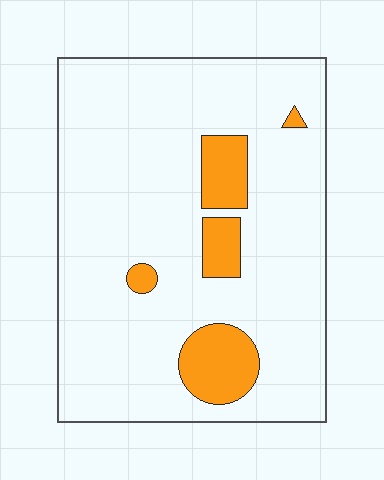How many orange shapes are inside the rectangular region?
5.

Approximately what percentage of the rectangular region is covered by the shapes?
Approximately 10%.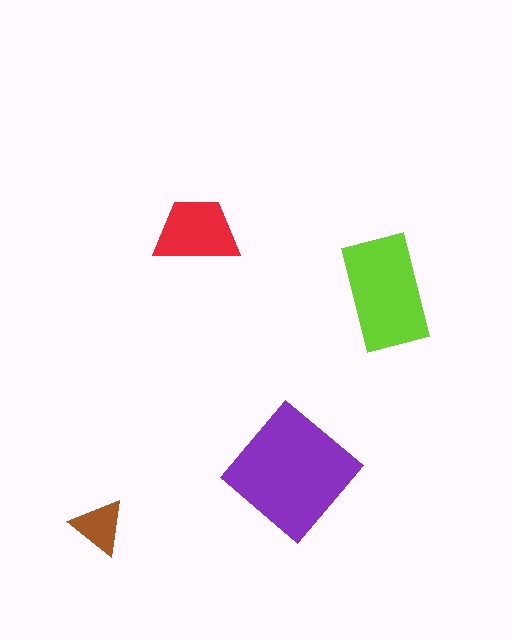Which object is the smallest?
The brown triangle.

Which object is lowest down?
The brown triangle is bottommost.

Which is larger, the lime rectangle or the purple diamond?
The purple diamond.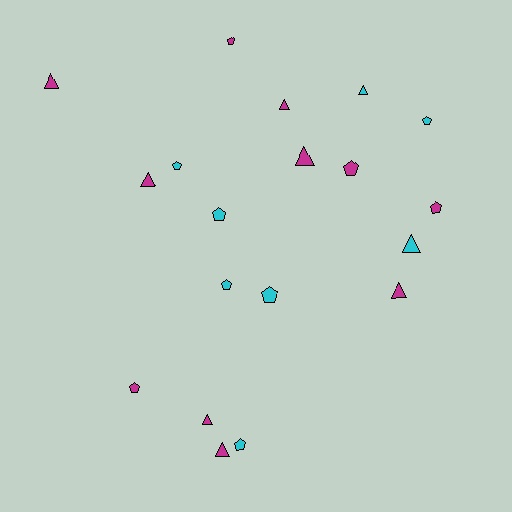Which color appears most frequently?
Magenta, with 11 objects.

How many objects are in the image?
There are 19 objects.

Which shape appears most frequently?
Pentagon, with 10 objects.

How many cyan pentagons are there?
There are 6 cyan pentagons.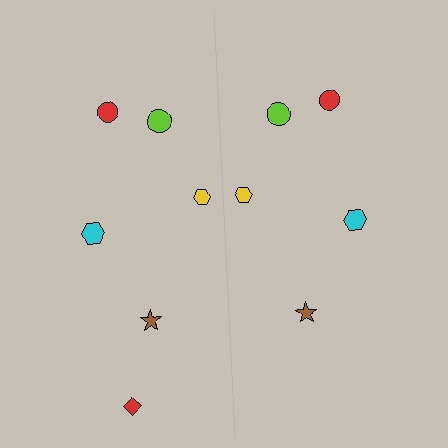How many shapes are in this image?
There are 11 shapes in this image.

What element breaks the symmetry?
A red diamond is missing from the right side.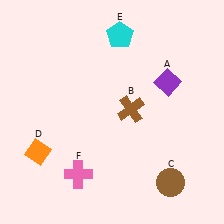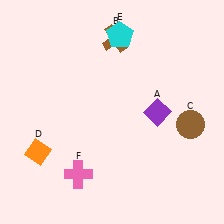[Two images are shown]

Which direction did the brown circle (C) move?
The brown circle (C) moved up.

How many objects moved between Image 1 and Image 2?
3 objects moved between the two images.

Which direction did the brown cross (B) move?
The brown cross (B) moved up.